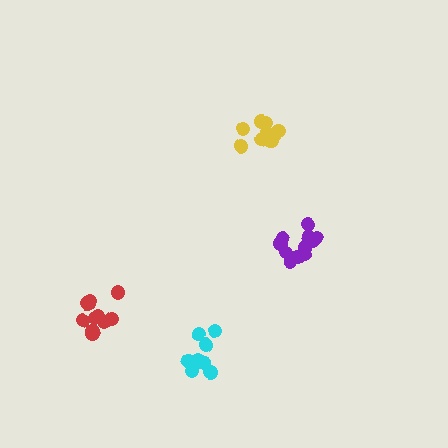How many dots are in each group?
Group 1: 10 dots, Group 2: 11 dots, Group 3: 12 dots, Group 4: 12 dots (45 total).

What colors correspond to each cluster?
The clusters are colored: cyan, yellow, purple, red.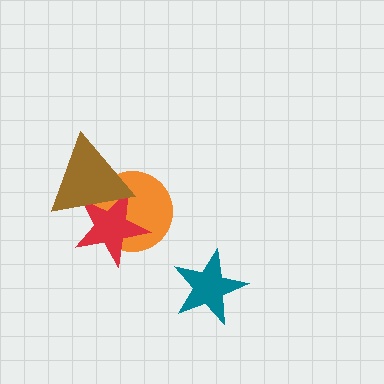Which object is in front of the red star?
The brown triangle is in front of the red star.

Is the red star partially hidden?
Yes, it is partially covered by another shape.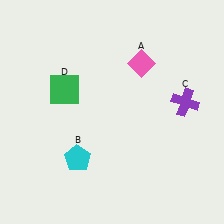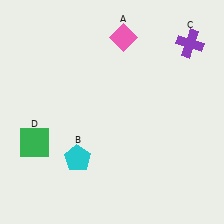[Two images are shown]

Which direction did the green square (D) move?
The green square (D) moved down.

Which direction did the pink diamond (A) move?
The pink diamond (A) moved up.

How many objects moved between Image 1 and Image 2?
3 objects moved between the two images.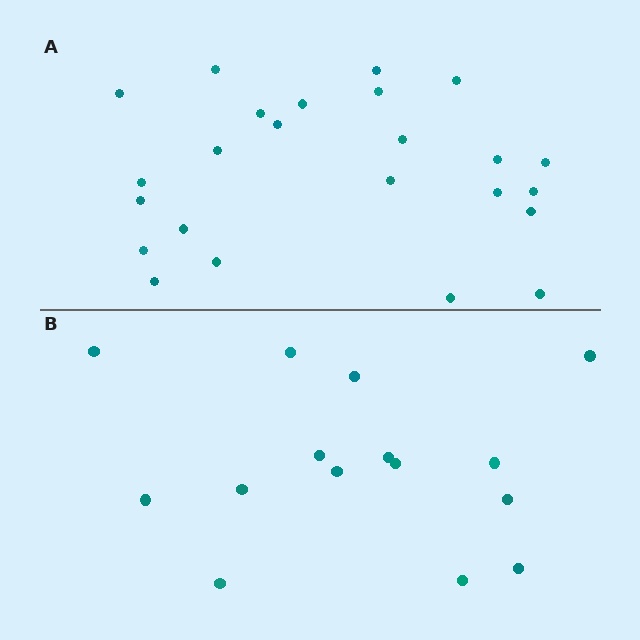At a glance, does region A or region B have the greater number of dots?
Region A (the top region) has more dots.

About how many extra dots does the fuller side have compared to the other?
Region A has roughly 8 or so more dots than region B.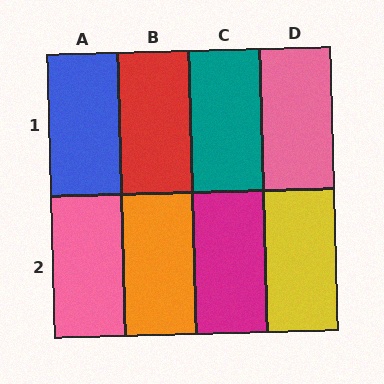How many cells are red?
1 cell is red.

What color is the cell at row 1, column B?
Red.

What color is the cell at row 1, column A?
Blue.